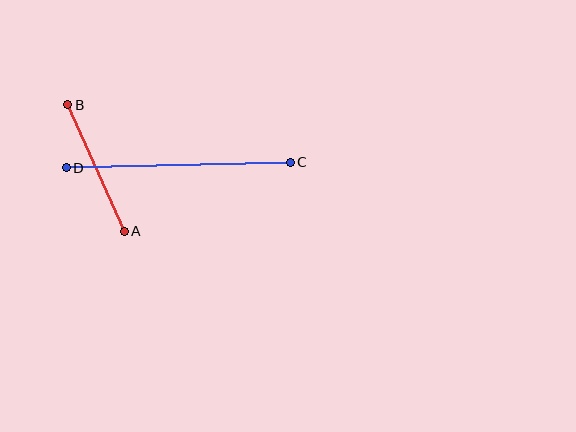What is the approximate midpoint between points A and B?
The midpoint is at approximately (96, 168) pixels.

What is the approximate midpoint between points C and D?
The midpoint is at approximately (178, 165) pixels.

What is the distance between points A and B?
The distance is approximately 139 pixels.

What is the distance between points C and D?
The distance is approximately 224 pixels.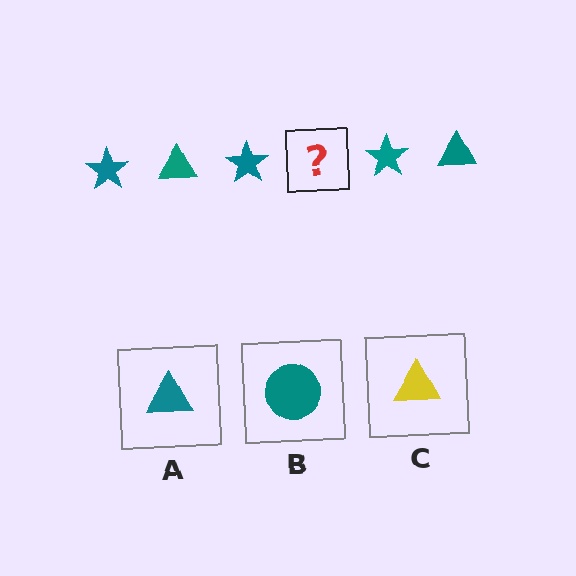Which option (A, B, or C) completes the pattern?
A.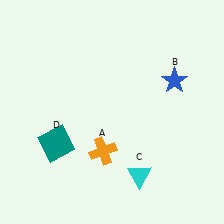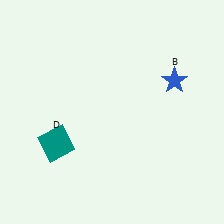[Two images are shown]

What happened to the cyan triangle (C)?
The cyan triangle (C) was removed in Image 2. It was in the bottom-right area of Image 1.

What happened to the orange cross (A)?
The orange cross (A) was removed in Image 2. It was in the bottom-left area of Image 1.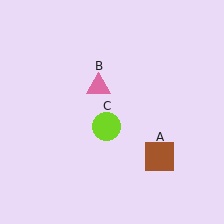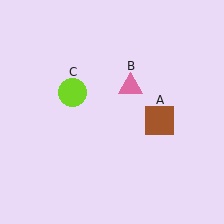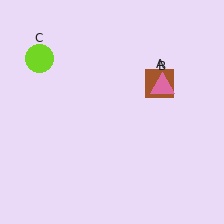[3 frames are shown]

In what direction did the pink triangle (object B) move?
The pink triangle (object B) moved right.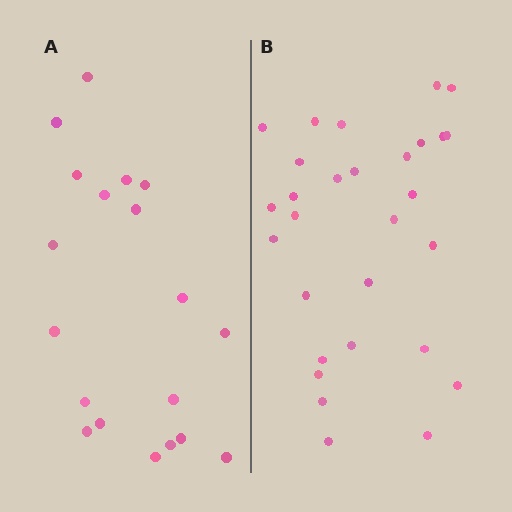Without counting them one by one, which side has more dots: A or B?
Region B (the right region) has more dots.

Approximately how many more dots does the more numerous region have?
Region B has roughly 10 or so more dots than region A.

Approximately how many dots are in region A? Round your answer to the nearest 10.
About 20 dots. (The exact count is 19, which rounds to 20.)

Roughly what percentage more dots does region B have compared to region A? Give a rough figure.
About 55% more.